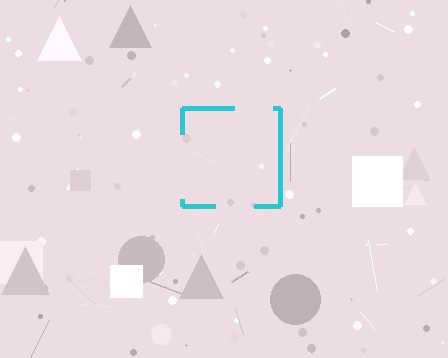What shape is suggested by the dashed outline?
The dashed outline suggests a square.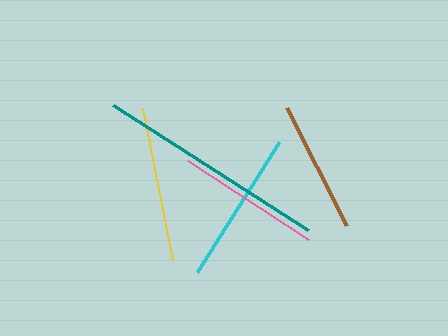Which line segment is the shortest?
The brown line is the shortest at approximately 132 pixels.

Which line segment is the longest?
The teal line is the longest at approximately 232 pixels.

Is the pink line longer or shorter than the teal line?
The teal line is longer than the pink line.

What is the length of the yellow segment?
The yellow segment is approximately 155 pixels long.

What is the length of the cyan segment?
The cyan segment is approximately 152 pixels long.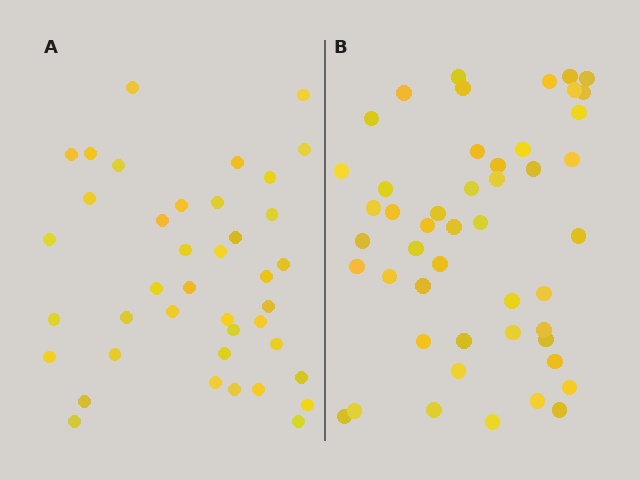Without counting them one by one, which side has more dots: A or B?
Region B (the right region) has more dots.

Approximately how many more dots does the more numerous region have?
Region B has roughly 8 or so more dots than region A.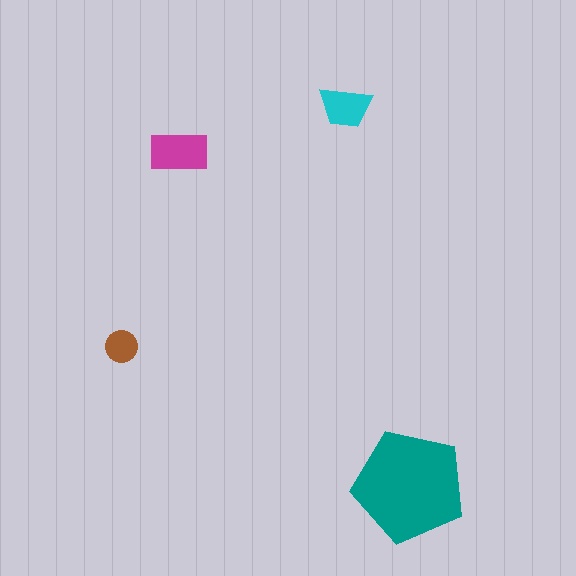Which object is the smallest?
The brown circle.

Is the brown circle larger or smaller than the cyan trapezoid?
Smaller.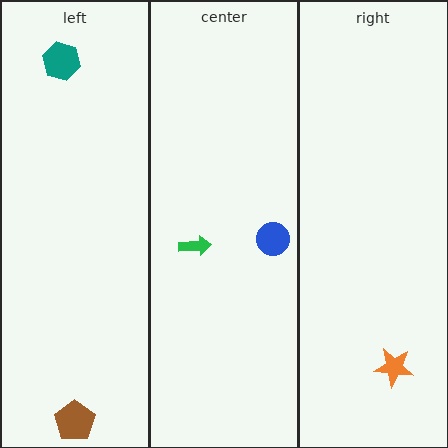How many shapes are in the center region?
2.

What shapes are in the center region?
The blue circle, the green arrow.